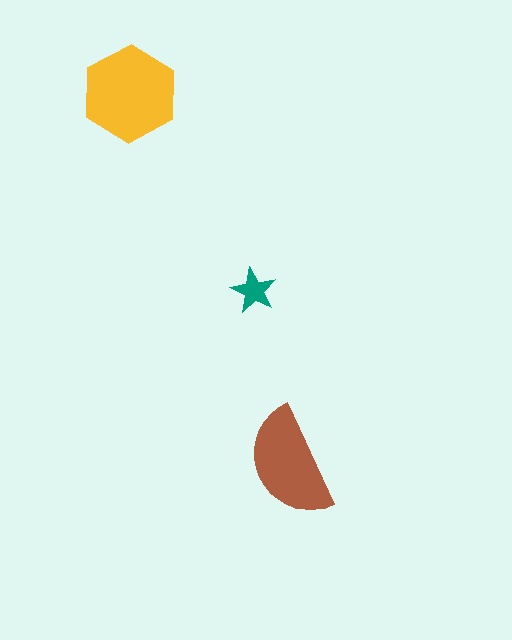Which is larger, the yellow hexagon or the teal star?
The yellow hexagon.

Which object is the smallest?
The teal star.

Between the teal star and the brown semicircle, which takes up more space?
The brown semicircle.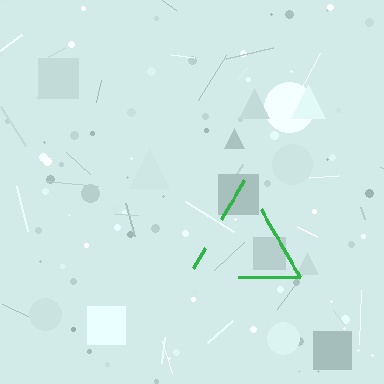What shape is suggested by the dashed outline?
The dashed outline suggests a triangle.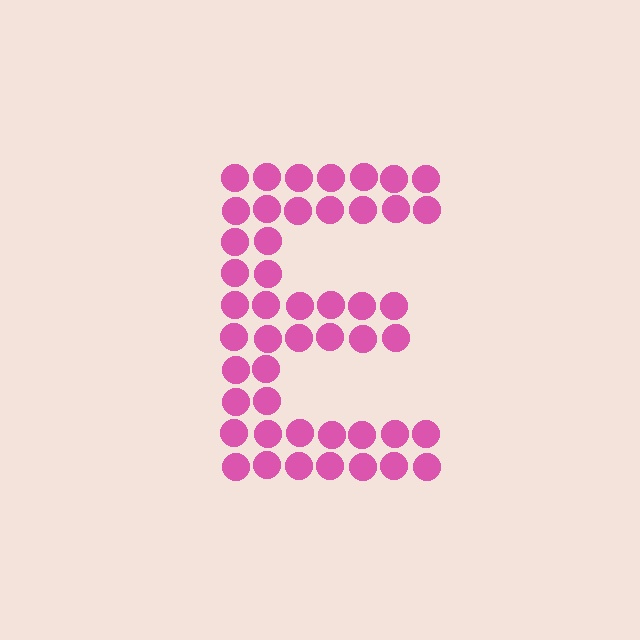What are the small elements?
The small elements are circles.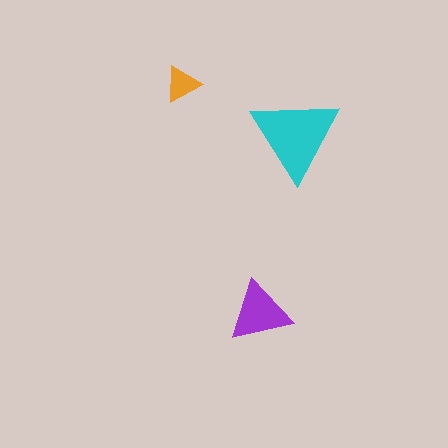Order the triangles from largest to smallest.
the cyan one, the purple one, the orange one.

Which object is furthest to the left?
The orange triangle is leftmost.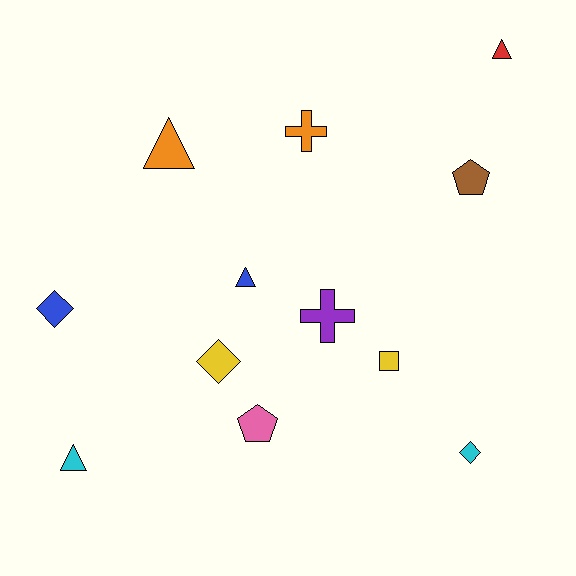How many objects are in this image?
There are 12 objects.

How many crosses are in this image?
There are 2 crosses.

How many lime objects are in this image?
There are no lime objects.